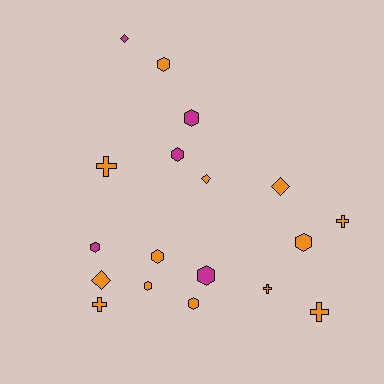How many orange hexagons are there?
There are 5 orange hexagons.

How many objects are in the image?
There are 18 objects.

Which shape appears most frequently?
Hexagon, with 9 objects.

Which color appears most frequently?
Orange, with 13 objects.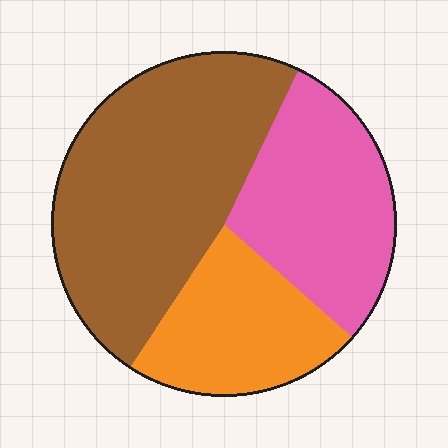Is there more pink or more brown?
Brown.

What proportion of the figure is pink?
Pink covers 29% of the figure.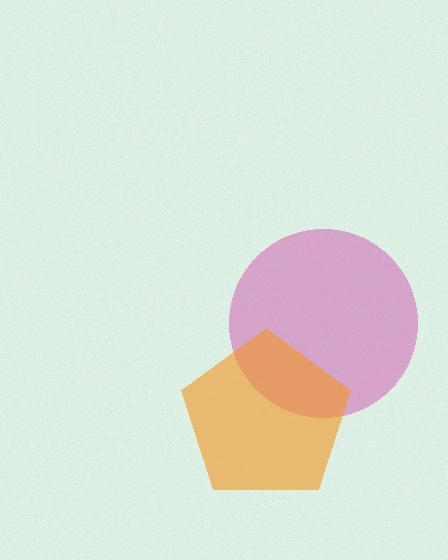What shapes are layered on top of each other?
The layered shapes are: a magenta circle, an orange pentagon.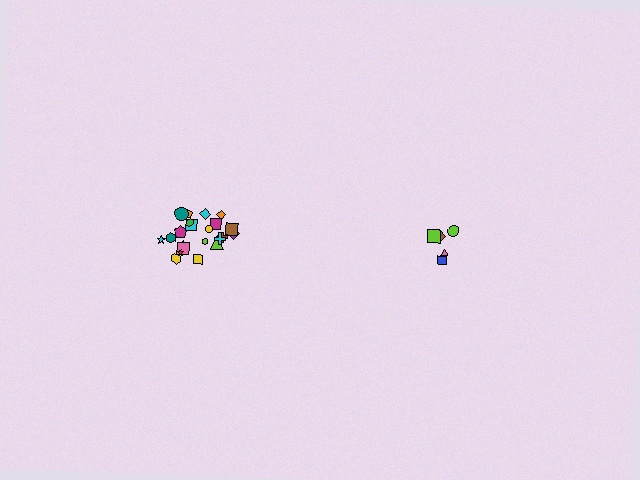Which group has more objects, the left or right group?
The left group.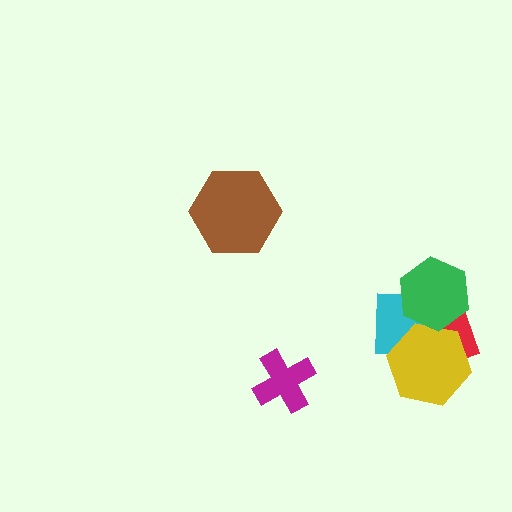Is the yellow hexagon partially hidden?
Yes, it is partially covered by another shape.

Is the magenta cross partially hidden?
No, no other shape covers it.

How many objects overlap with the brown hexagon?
0 objects overlap with the brown hexagon.